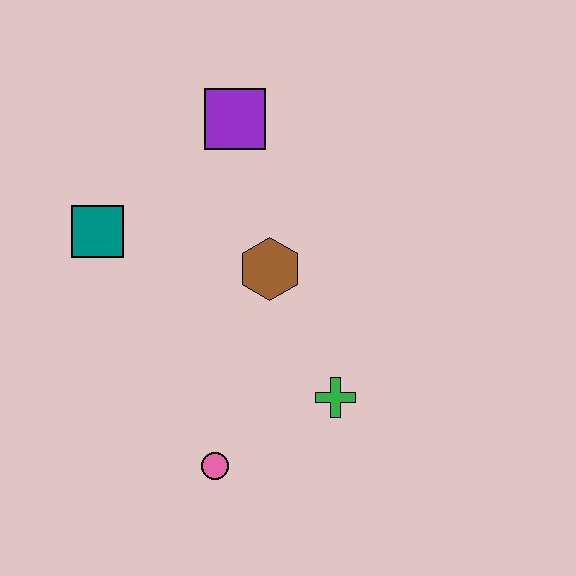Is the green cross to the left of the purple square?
No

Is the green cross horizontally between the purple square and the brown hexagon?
No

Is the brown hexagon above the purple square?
No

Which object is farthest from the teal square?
The green cross is farthest from the teal square.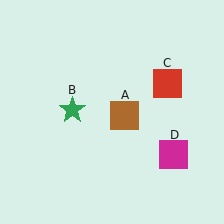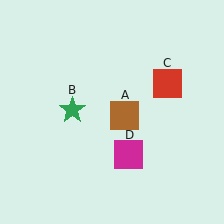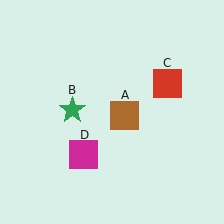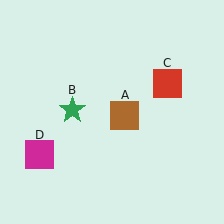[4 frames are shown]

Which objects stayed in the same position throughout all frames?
Brown square (object A) and green star (object B) and red square (object C) remained stationary.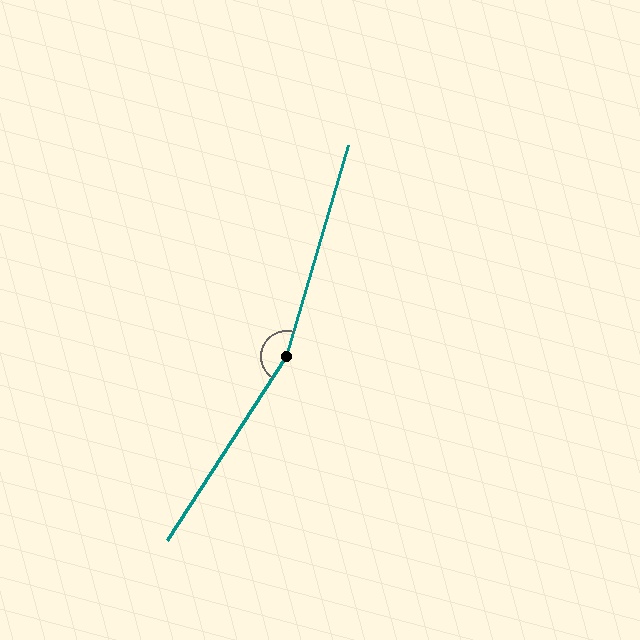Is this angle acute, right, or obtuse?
It is obtuse.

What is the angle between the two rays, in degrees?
Approximately 163 degrees.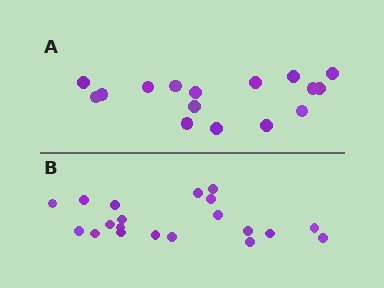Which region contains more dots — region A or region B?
Region B (the bottom region) has more dots.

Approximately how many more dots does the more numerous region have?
Region B has about 4 more dots than region A.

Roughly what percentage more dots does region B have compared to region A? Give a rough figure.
About 25% more.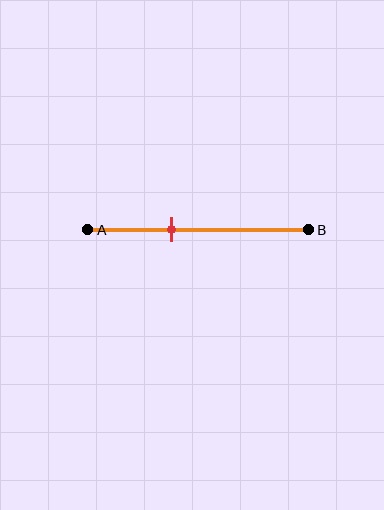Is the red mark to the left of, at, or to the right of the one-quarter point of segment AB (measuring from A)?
The red mark is to the right of the one-quarter point of segment AB.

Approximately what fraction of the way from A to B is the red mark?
The red mark is approximately 40% of the way from A to B.